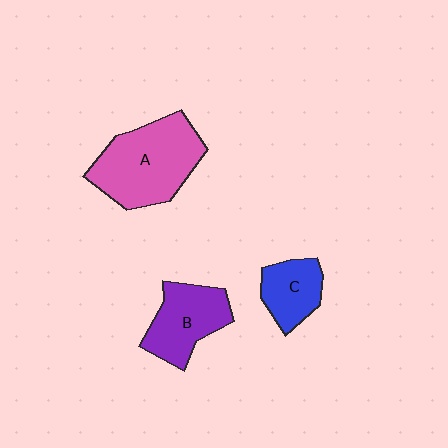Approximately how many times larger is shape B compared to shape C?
Approximately 1.4 times.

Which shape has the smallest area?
Shape C (blue).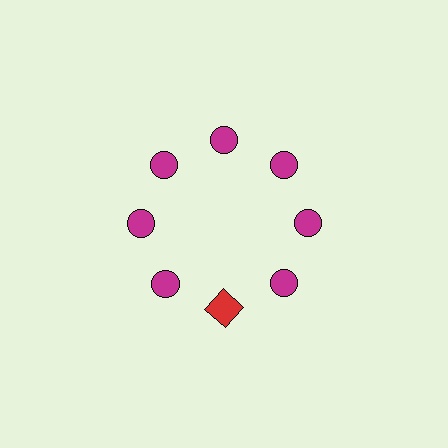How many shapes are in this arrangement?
There are 8 shapes arranged in a ring pattern.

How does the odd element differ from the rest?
It differs in both color (red instead of magenta) and shape (square instead of circle).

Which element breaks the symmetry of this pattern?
The red square at roughly the 6 o'clock position breaks the symmetry. All other shapes are magenta circles.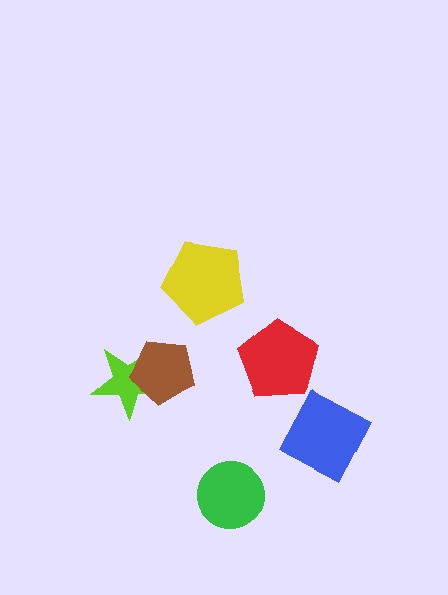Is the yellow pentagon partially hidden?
No, no other shape covers it.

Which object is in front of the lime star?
The brown pentagon is in front of the lime star.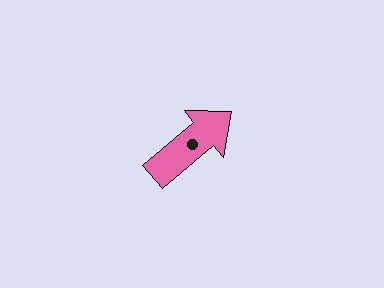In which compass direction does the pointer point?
Northeast.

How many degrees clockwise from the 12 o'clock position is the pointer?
Approximately 50 degrees.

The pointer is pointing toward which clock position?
Roughly 2 o'clock.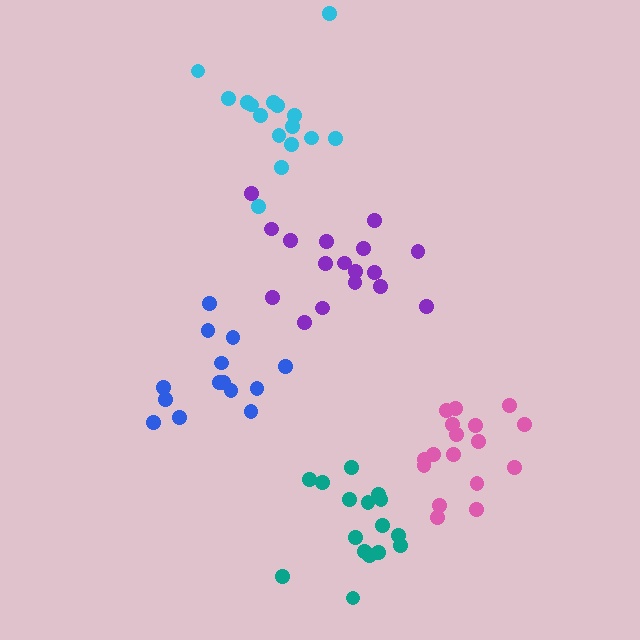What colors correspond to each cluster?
The clusters are colored: pink, blue, cyan, teal, purple.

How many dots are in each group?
Group 1: 17 dots, Group 2: 14 dots, Group 3: 16 dots, Group 4: 16 dots, Group 5: 17 dots (80 total).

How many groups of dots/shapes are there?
There are 5 groups.